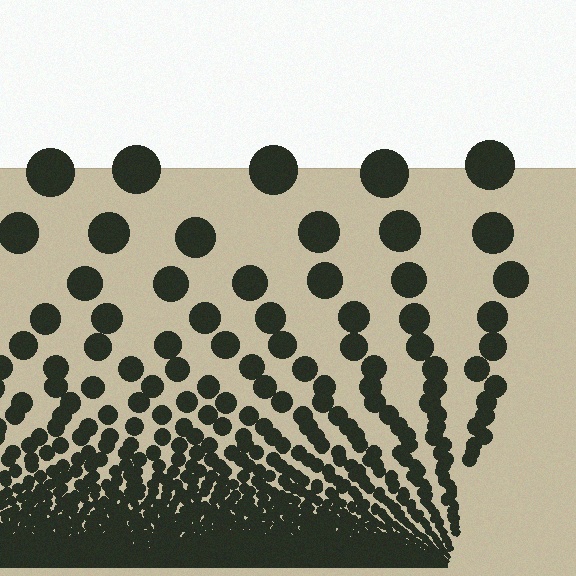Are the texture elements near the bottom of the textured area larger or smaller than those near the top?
Smaller. The gradient is inverted — elements near the bottom are smaller and denser.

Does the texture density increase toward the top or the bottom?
Density increases toward the bottom.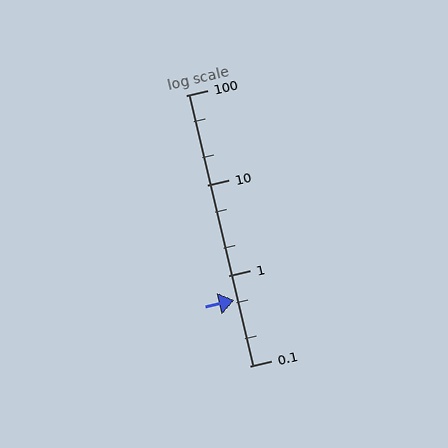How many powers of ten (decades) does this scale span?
The scale spans 3 decades, from 0.1 to 100.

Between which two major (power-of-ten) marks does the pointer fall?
The pointer is between 0.1 and 1.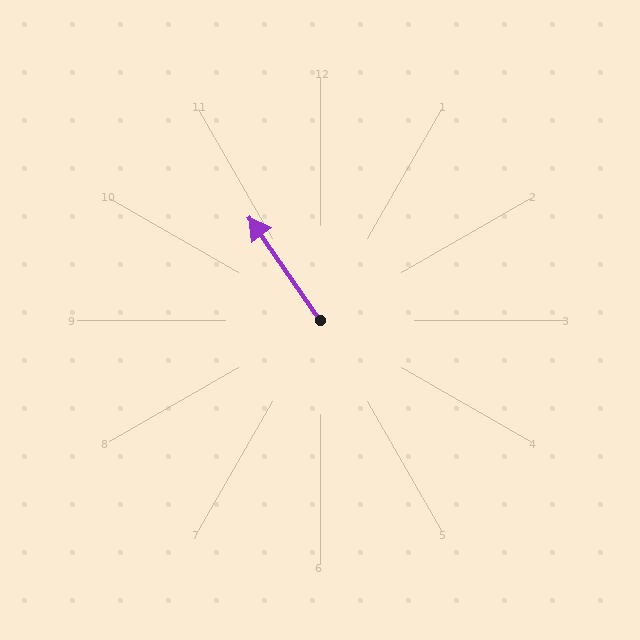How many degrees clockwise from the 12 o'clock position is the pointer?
Approximately 325 degrees.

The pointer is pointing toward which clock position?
Roughly 11 o'clock.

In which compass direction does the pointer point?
Northwest.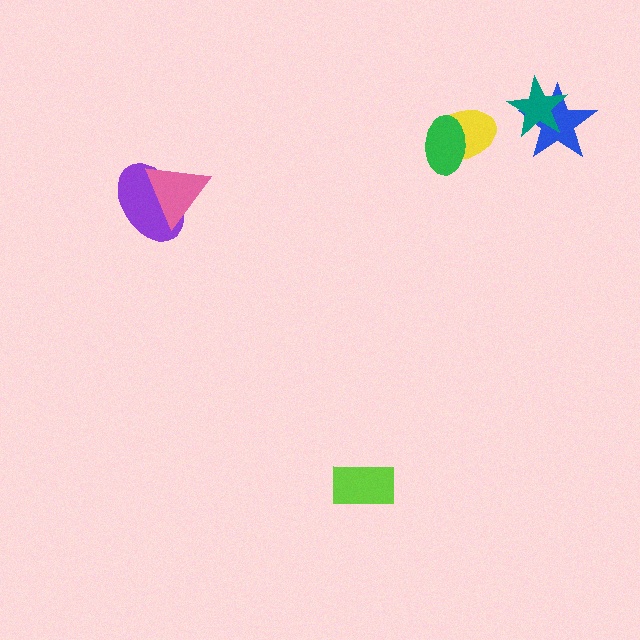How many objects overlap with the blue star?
1 object overlaps with the blue star.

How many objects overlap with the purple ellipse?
1 object overlaps with the purple ellipse.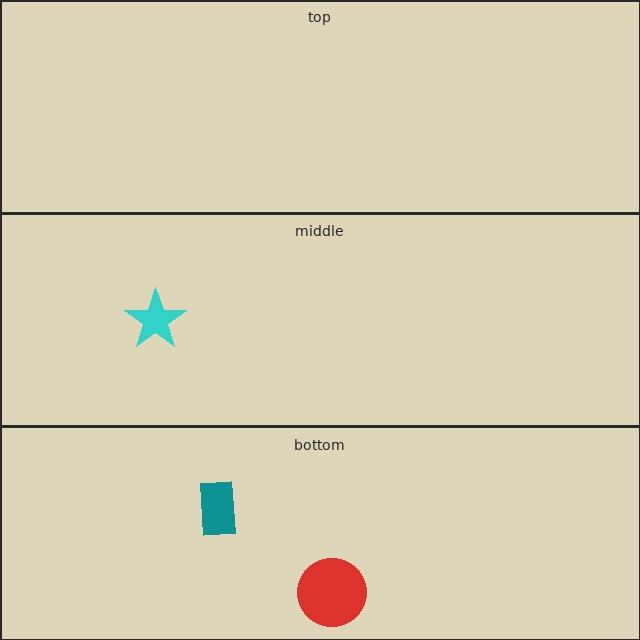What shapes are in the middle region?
The cyan star.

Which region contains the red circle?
The bottom region.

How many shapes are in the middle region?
1.